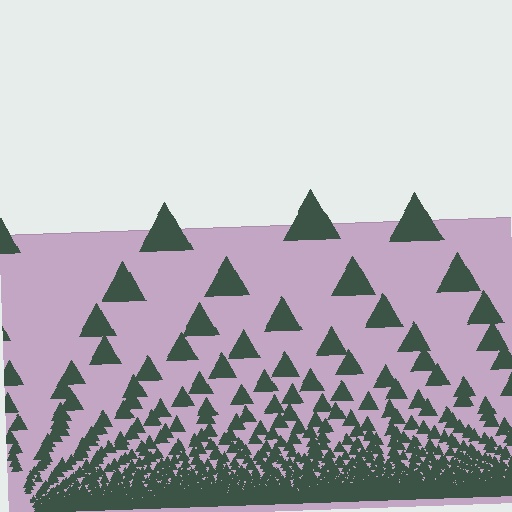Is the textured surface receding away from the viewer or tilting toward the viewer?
The surface appears to tilt toward the viewer. Texture elements get larger and sparser toward the top.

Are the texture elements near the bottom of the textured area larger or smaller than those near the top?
Smaller. The gradient is inverted — elements near the bottom are smaller and denser.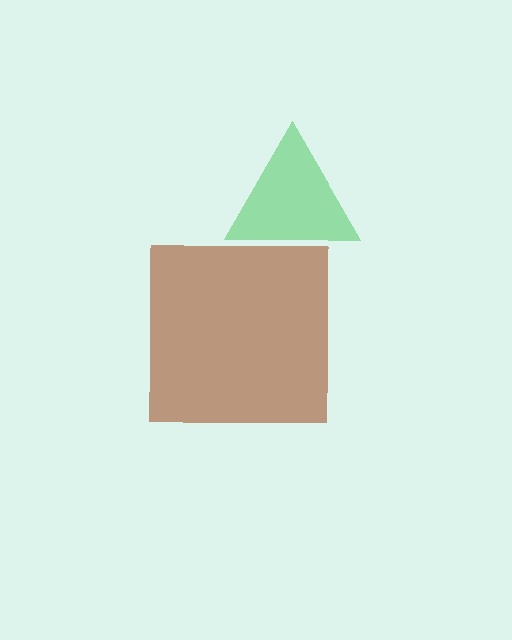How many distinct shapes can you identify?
There are 2 distinct shapes: a green triangle, a brown square.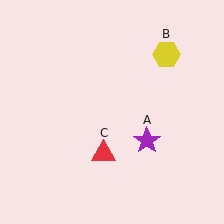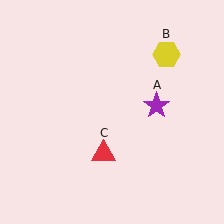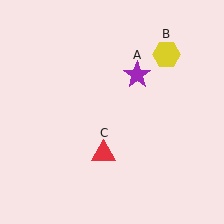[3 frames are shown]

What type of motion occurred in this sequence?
The purple star (object A) rotated counterclockwise around the center of the scene.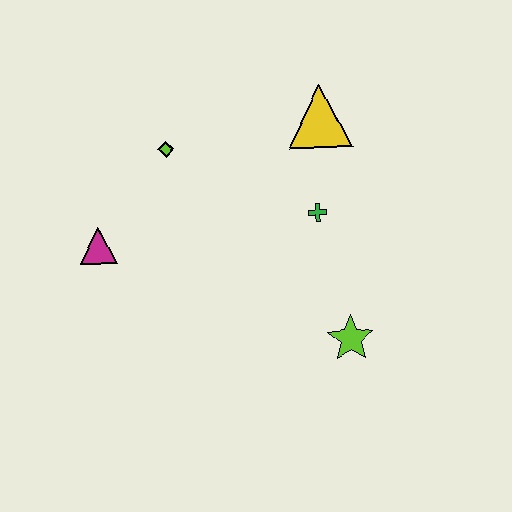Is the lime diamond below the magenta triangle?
No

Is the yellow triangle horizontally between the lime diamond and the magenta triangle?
No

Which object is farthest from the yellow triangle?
The magenta triangle is farthest from the yellow triangle.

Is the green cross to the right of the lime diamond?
Yes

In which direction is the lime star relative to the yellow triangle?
The lime star is below the yellow triangle.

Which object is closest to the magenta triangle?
The lime diamond is closest to the magenta triangle.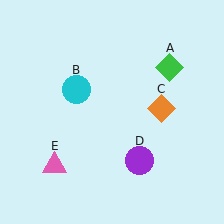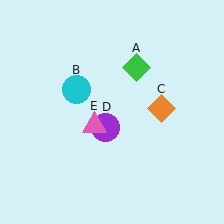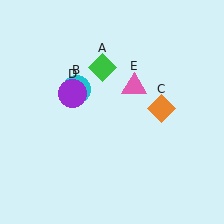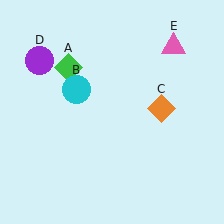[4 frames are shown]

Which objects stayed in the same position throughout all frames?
Cyan circle (object B) and orange diamond (object C) remained stationary.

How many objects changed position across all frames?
3 objects changed position: green diamond (object A), purple circle (object D), pink triangle (object E).